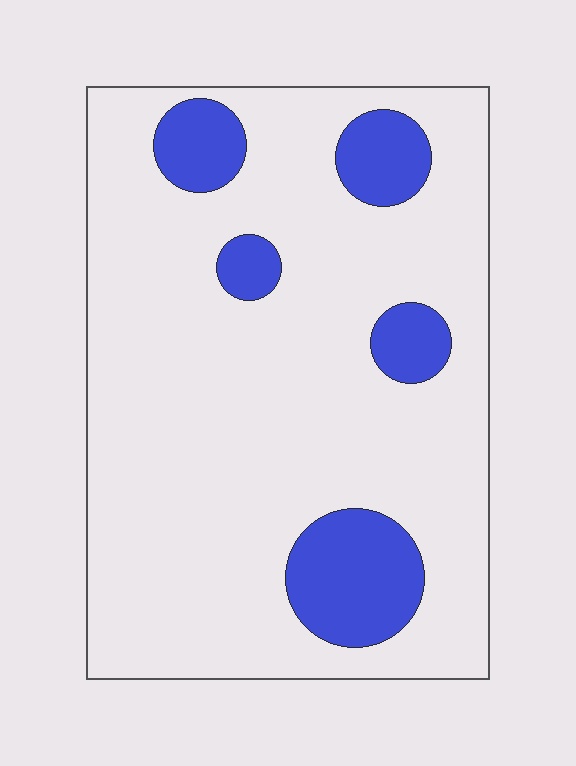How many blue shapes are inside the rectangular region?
5.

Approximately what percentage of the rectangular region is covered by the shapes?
Approximately 15%.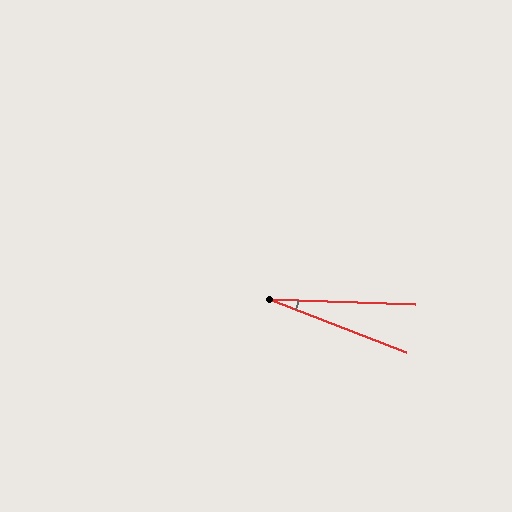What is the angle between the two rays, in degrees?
Approximately 19 degrees.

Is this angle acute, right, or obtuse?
It is acute.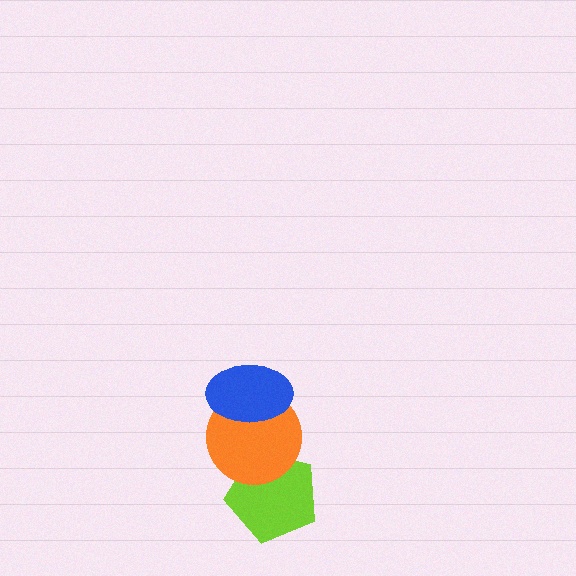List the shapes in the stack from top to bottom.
From top to bottom: the blue ellipse, the orange circle, the lime pentagon.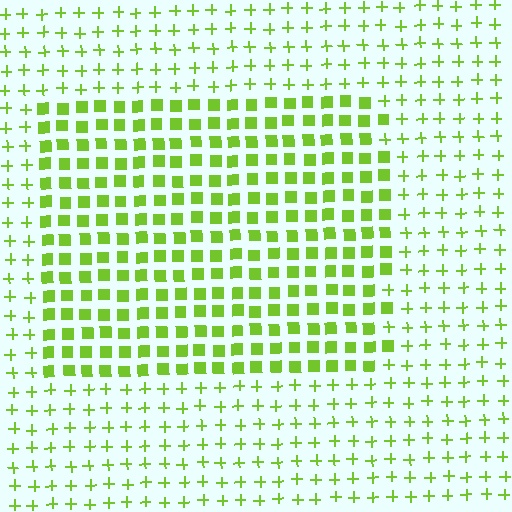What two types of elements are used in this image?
The image uses squares inside the rectangle region and plus signs outside it.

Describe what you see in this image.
The image is filled with small lime elements arranged in a uniform grid. A rectangle-shaped region contains squares, while the surrounding area contains plus signs. The boundary is defined purely by the change in element shape.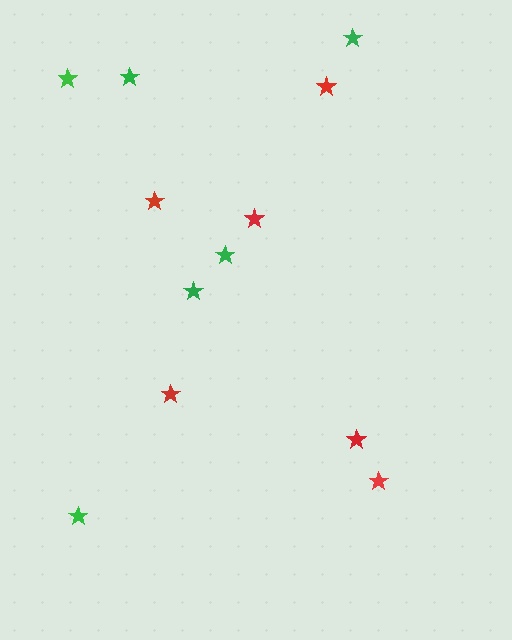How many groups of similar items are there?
There are 2 groups: one group of red stars (6) and one group of green stars (6).